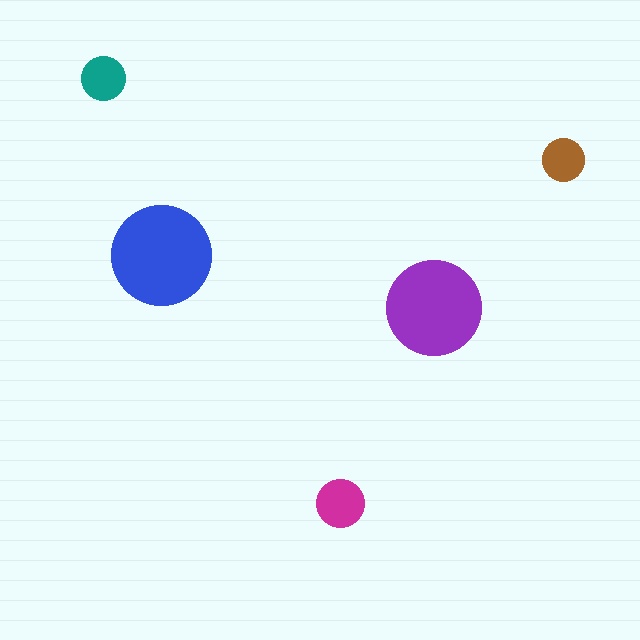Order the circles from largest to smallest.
the blue one, the purple one, the magenta one, the teal one, the brown one.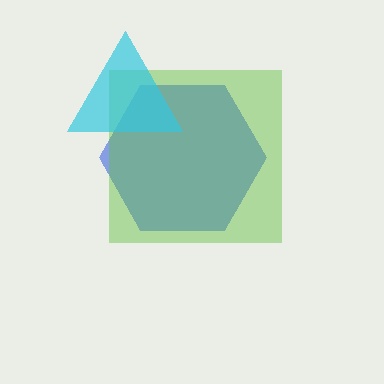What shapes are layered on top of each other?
The layered shapes are: a blue hexagon, a lime square, a cyan triangle.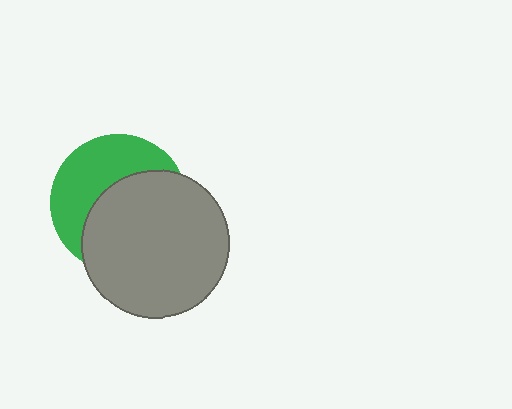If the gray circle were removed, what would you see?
You would see the complete green circle.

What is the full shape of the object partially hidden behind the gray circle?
The partially hidden object is a green circle.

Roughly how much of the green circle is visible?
A small part of it is visible (roughly 44%).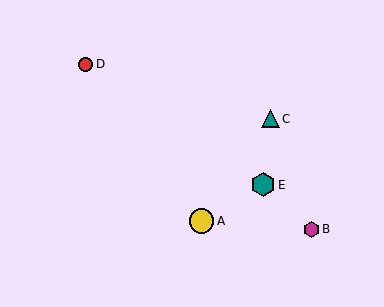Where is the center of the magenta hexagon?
The center of the magenta hexagon is at (311, 229).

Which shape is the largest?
The teal hexagon (labeled E) is the largest.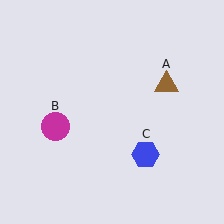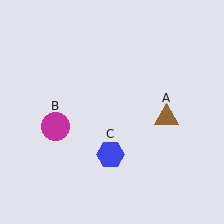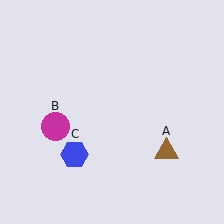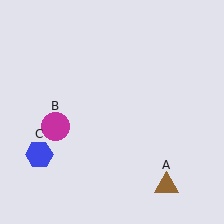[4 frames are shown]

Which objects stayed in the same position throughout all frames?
Magenta circle (object B) remained stationary.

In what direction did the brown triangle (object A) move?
The brown triangle (object A) moved down.